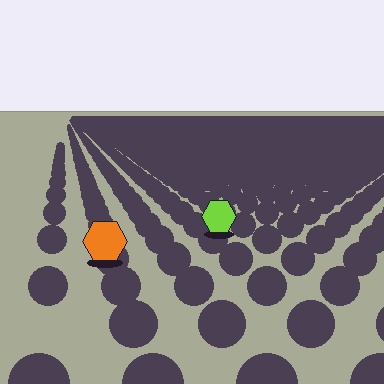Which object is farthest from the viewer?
The lime hexagon is farthest from the viewer. It appears smaller and the ground texture around it is denser.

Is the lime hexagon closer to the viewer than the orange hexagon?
No. The orange hexagon is closer — you can tell from the texture gradient: the ground texture is coarser near it.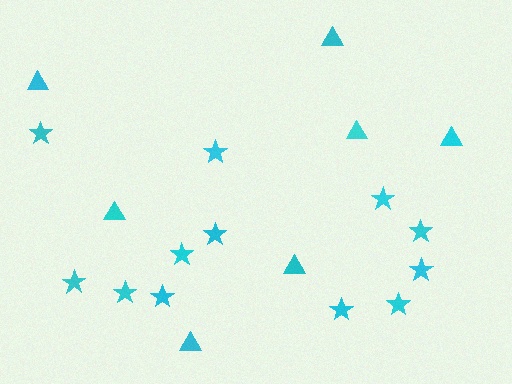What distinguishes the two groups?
There are 2 groups: one group of stars (12) and one group of triangles (7).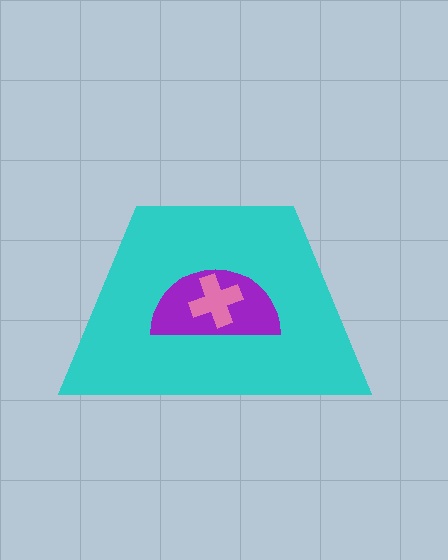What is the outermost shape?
The cyan trapezoid.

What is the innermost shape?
The pink cross.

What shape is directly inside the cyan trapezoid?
The purple semicircle.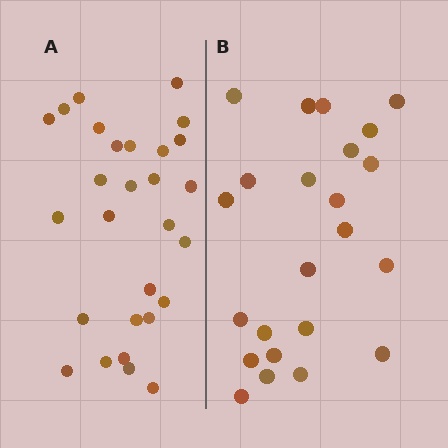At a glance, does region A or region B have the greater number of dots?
Region A (the left region) has more dots.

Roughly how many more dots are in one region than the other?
Region A has about 5 more dots than region B.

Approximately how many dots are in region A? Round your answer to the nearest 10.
About 30 dots. (The exact count is 28, which rounds to 30.)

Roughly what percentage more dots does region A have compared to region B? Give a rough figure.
About 20% more.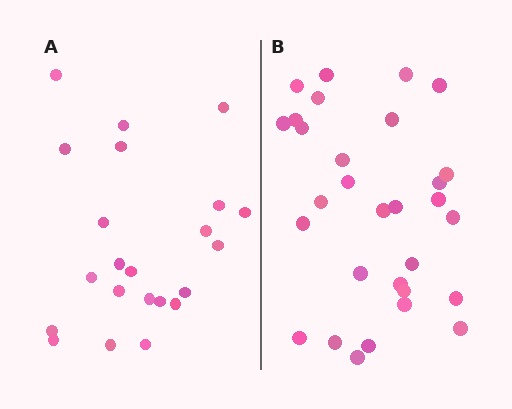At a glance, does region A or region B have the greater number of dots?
Region B (the right region) has more dots.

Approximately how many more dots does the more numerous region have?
Region B has roughly 8 or so more dots than region A.